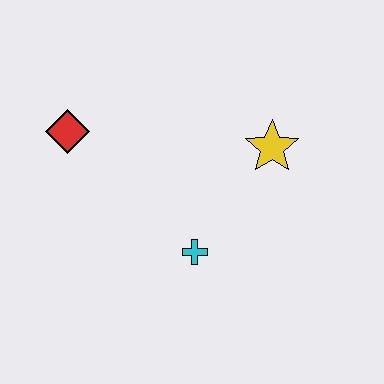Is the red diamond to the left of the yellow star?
Yes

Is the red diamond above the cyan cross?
Yes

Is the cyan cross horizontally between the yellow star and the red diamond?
Yes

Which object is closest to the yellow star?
The cyan cross is closest to the yellow star.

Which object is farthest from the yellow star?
The red diamond is farthest from the yellow star.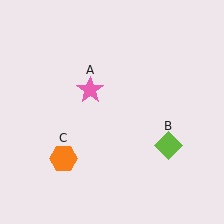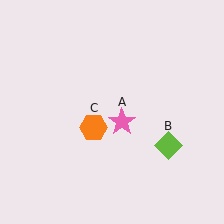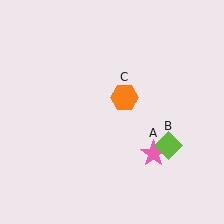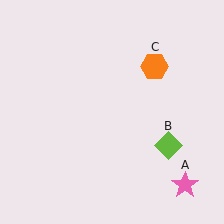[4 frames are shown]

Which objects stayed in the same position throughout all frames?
Lime diamond (object B) remained stationary.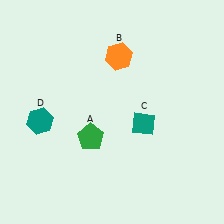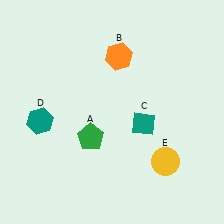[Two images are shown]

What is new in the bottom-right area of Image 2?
A yellow circle (E) was added in the bottom-right area of Image 2.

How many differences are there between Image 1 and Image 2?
There is 1 difference between the two images.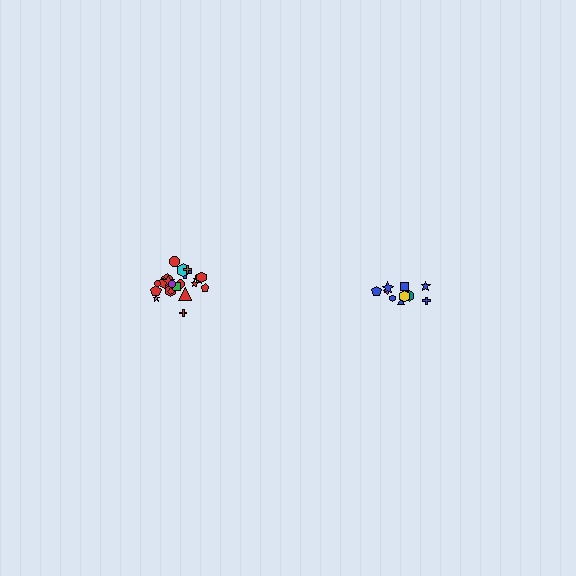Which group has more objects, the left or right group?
The left group.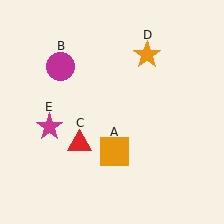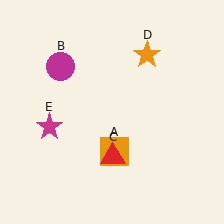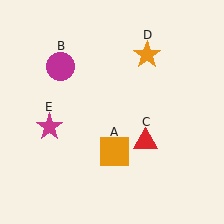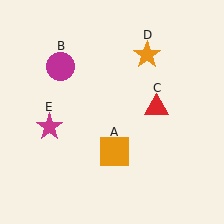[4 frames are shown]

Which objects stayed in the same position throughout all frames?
Orange square (object A) and magenta circle (object B) and orange star (object D) and magenta star (object E) remained stationary.